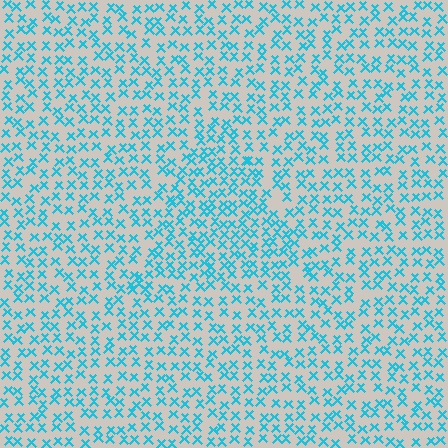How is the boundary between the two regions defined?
The boundary is defined by a change in element density (approximately 1.5x ratio). All elements are the same color, size, and shape.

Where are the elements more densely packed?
The elements are more densely packed inside the triangle boundary.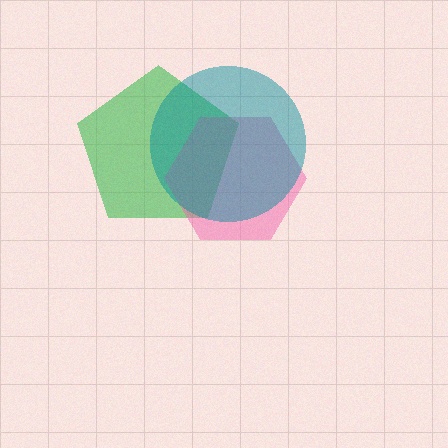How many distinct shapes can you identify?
There are 3 distinct shapes: a green pentagon, a pink hexagon, a teal circle.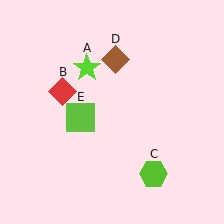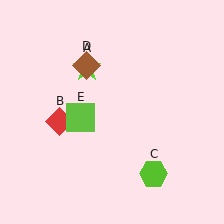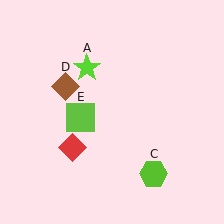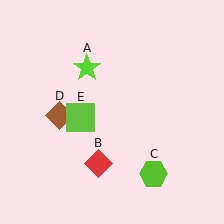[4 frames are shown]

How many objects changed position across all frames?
2 objects changed position: red diamond (object B), brown diamond (object D).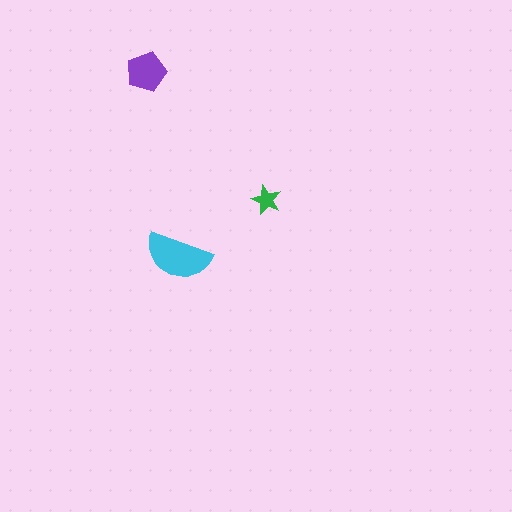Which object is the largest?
The cyan semicircle.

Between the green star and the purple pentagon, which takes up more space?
The purple pentagon.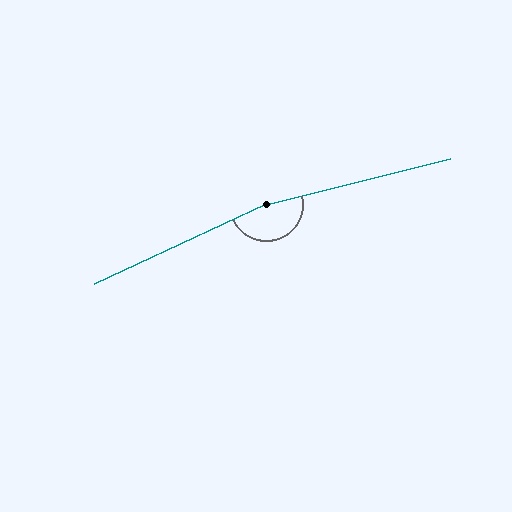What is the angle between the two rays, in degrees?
Approximately 169 degrees.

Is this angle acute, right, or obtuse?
It is obtuse.